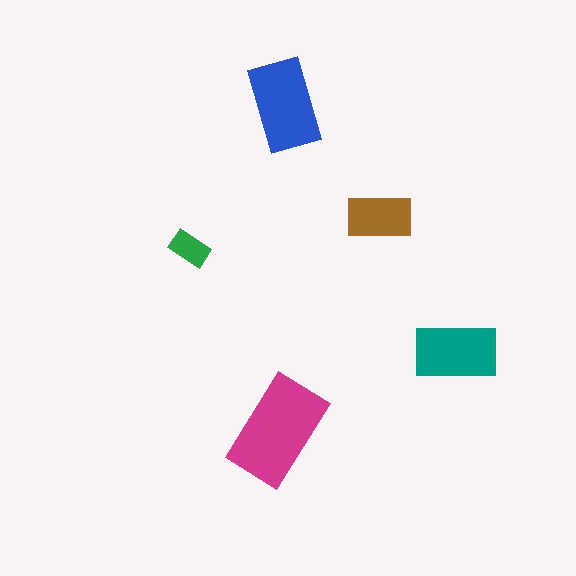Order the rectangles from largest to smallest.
the magenta one, the blue one, the teal one, the brown one, the green one.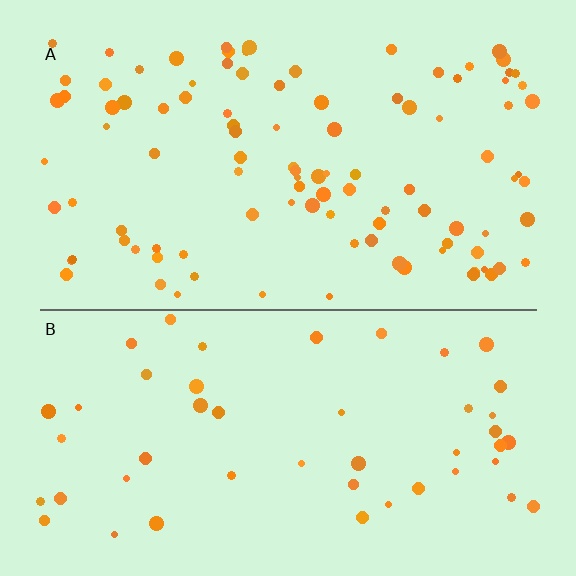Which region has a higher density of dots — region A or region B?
A (the top).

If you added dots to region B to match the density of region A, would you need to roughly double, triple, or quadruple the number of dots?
Approximately double.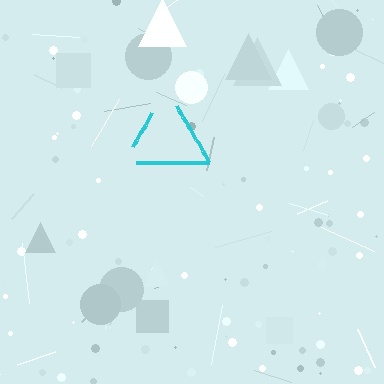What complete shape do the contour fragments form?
The contour fragments form a triangle.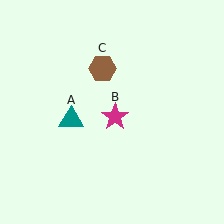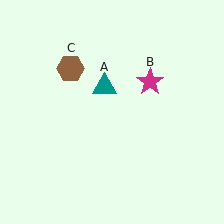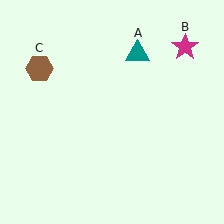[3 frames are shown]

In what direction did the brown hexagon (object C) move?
The brown hexagon (object C) moved left.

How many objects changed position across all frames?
3 objects changed position: teal triangle (object A), magenta star (object B), brown hexagon (object C).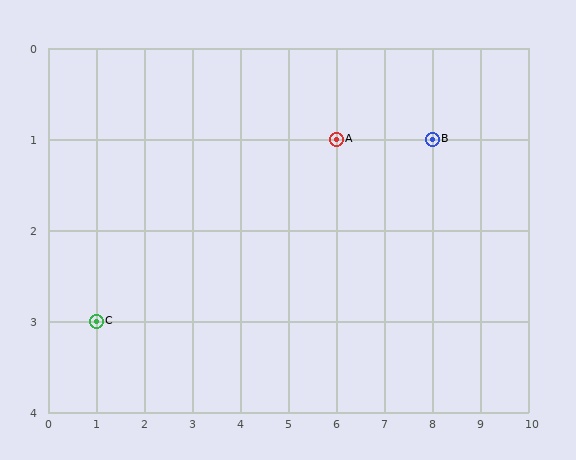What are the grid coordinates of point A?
Point A is at grid coordinates (6, 1).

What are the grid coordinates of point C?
Point C is at grid coordinates (1, 3).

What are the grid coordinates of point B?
Point B is at grid coordinates (8, 1).